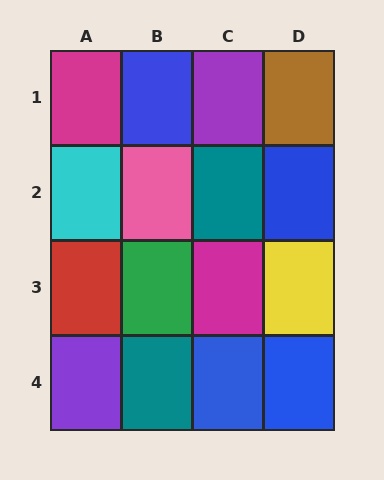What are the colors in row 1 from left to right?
Magenta, blue, purple, brown.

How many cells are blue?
4 cells are blue.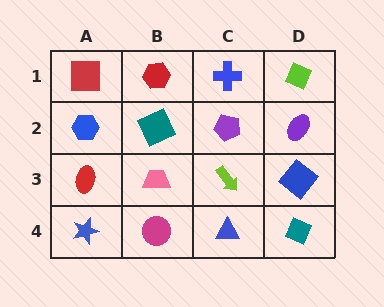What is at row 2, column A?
A blue hexagon.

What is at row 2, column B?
A teal square.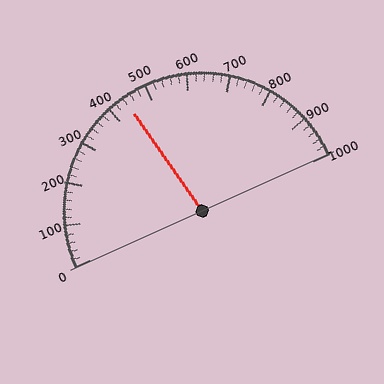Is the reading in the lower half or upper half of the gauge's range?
The reading is in the lower half of the range (0 to 1000).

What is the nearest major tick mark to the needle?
The nearest major tick mark is 400.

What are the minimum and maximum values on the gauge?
The gauge ranges from 0 to 1000.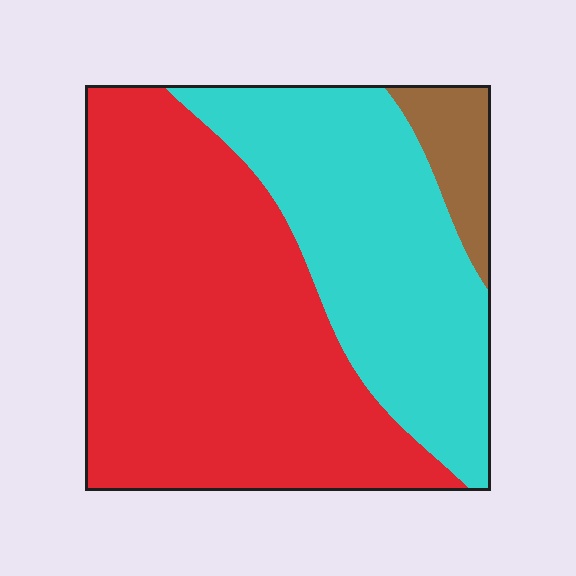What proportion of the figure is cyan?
Cyan covers roughly 35% of the figure.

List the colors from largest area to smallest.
From largest to smallest: red, cyan, brown.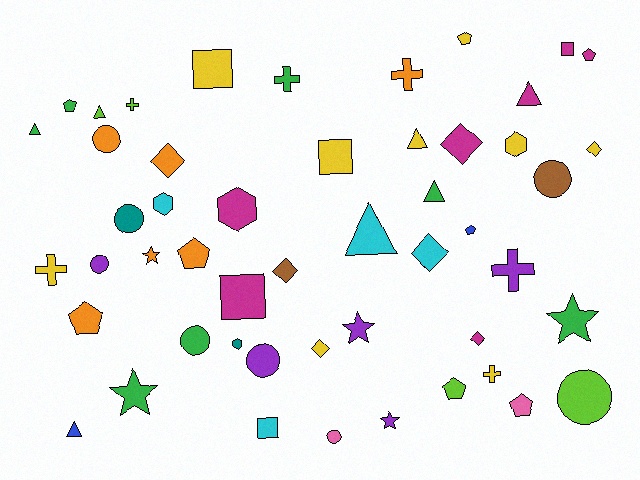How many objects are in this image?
There are 50 objects.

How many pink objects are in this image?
There are 2 pink objects.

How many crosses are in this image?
There are 6 crosses.